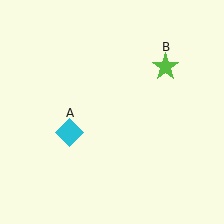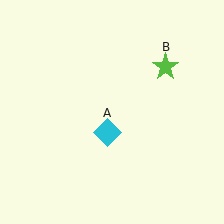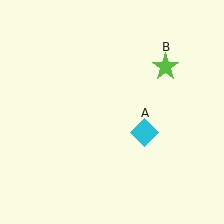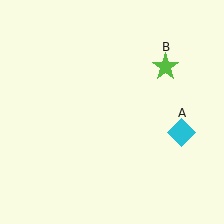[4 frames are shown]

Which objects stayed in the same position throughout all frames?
Lime star (object B) remained stationary.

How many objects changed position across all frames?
1 object changed position: cyan diamond (object A).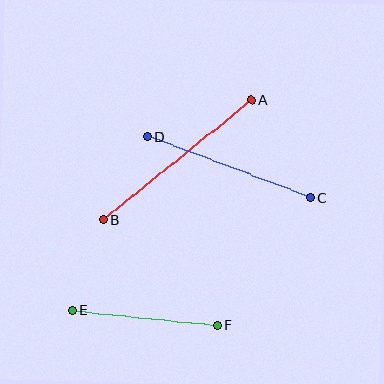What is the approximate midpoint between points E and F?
The midpoint is at approximately (144, 318) pixels.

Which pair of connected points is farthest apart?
Points A and B are farthest apart.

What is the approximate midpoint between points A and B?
The midpoint is at approximately (178, 160) pixels.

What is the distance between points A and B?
The distance is approximately 190 pixels.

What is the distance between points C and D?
The distance is approximately 174 pixels.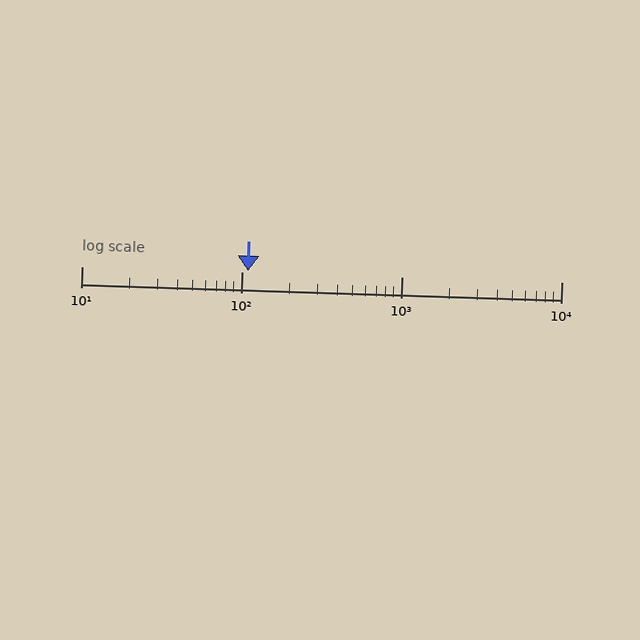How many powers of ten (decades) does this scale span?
The scale spans 3 decades, from 10 to 10000.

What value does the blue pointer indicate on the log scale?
The pointer indicates approximately 110.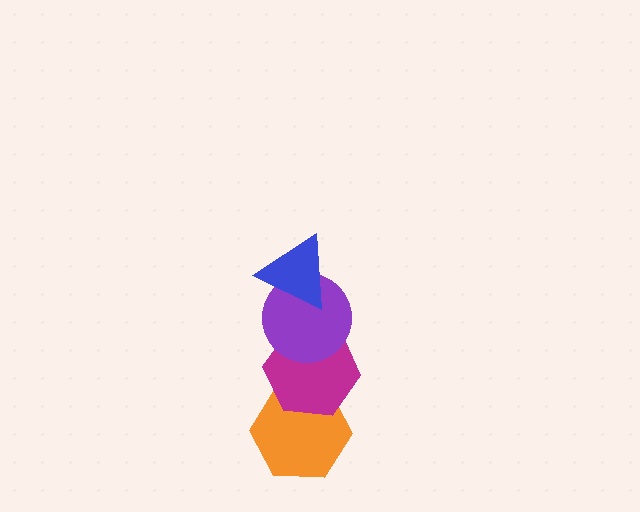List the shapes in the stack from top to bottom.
From top to bottom: the blue triangle, the purple circle, the magenta hexagon, the orange hexagon.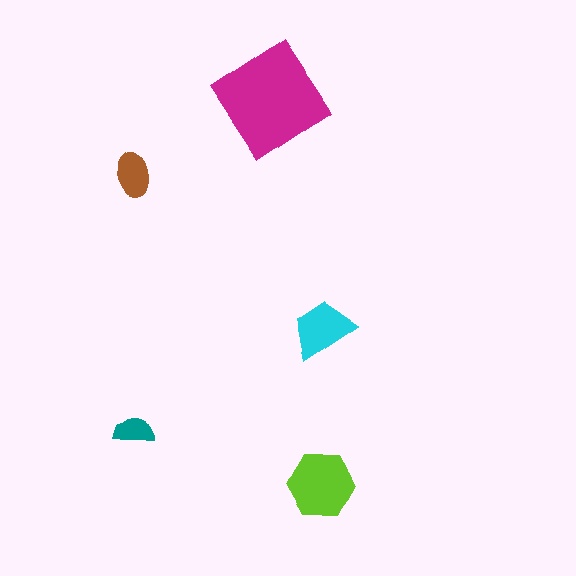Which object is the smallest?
The teal semicircle.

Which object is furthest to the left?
The brown ellipse is leftmost.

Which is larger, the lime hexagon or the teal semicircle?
The lime hexagon.